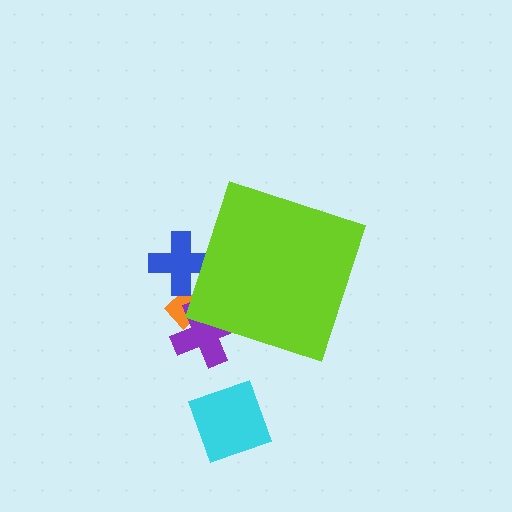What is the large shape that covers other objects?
A lime diamond.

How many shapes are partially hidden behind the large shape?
3 shapes are partially hidden.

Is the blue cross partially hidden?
Yes, the blue cross is partially hidden behind the lime diamond.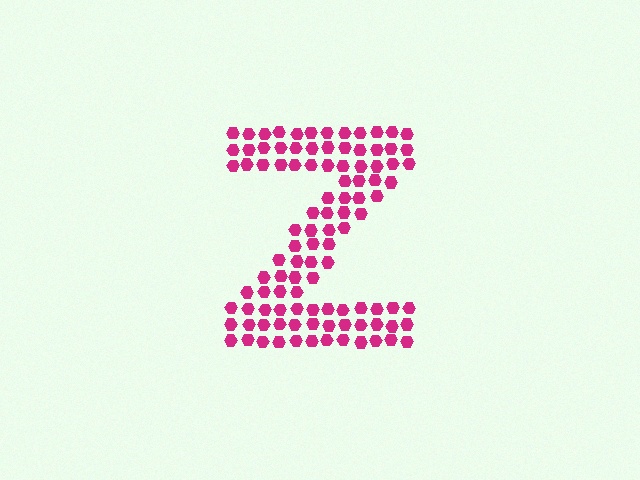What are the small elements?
The small elements are hexagons.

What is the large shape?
The large shape is the letter Z.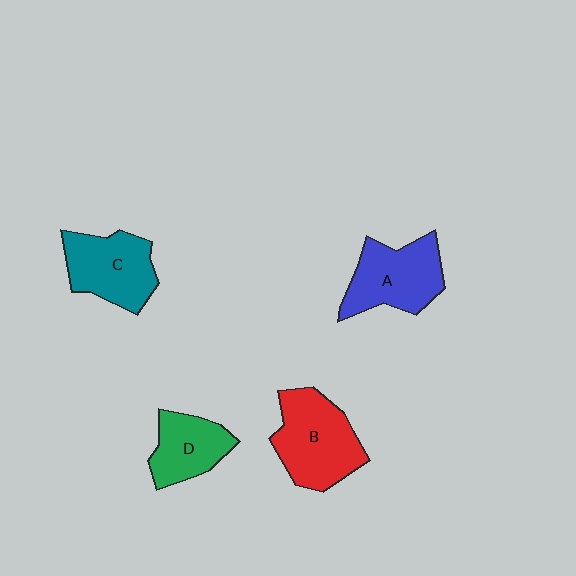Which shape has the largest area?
Shape B (red).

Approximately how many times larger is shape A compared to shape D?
Approximately 1.3 times.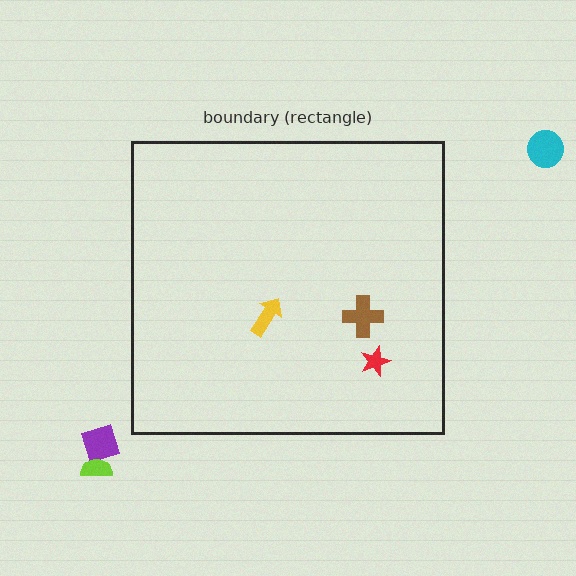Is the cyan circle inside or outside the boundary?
Outside.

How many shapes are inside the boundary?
3 inside, 3 outside.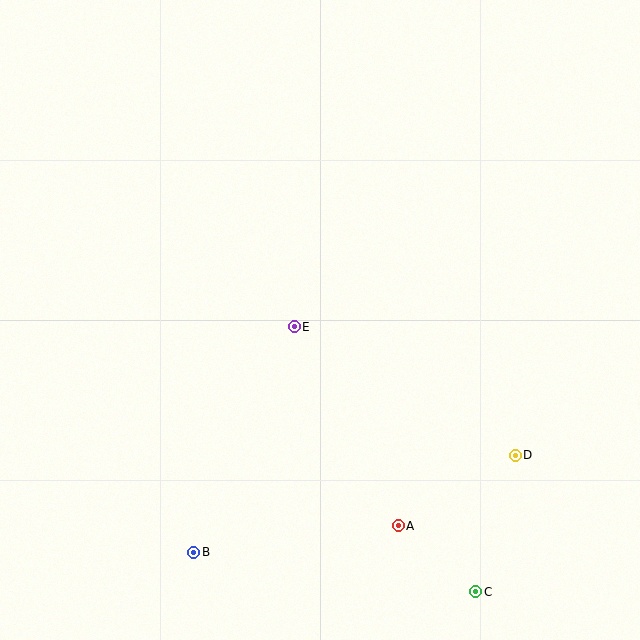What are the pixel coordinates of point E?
Point E is at (294, 327).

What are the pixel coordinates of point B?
Point B is at (194, 552).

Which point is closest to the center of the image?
Point E at (294, 327) is closest to the center.